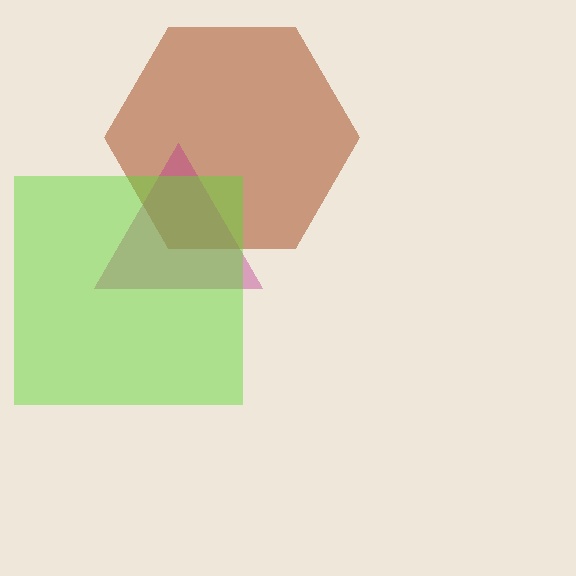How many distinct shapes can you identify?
There are 3 distinct shapes: a brown hexagon, a magenta triangle, a lime square.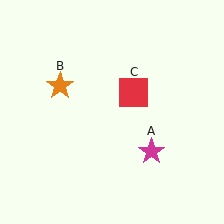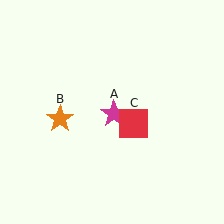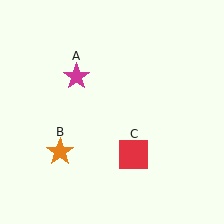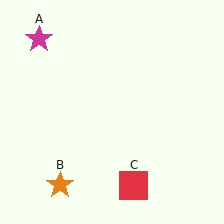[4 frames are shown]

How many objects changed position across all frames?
3 objects changed position: magenta star (object A), orange star (object B), red square (object C).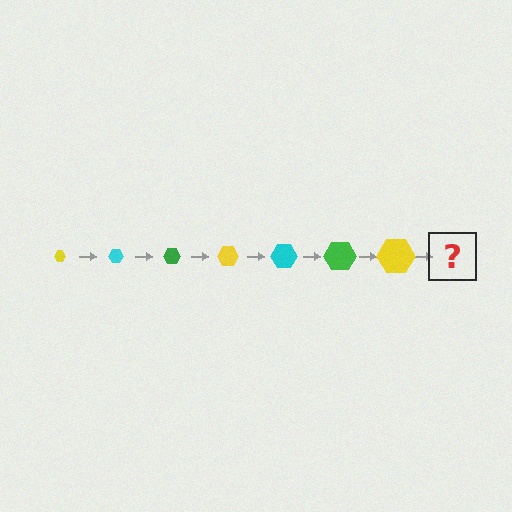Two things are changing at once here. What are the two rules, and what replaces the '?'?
The two rules are that the hexagon grows larger each step and the color cycles through yellow, cyan, and green. The '?' should be a cyan hexagon, larger than the previous one.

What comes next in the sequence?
The next element should be a cyan hexagon, larger than the previous one.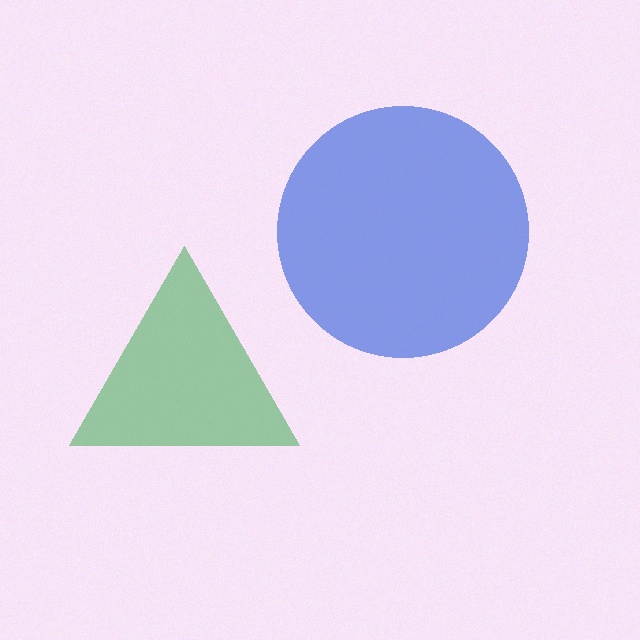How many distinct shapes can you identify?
There are 2 distinct shapes: a blue circle, a green triangle.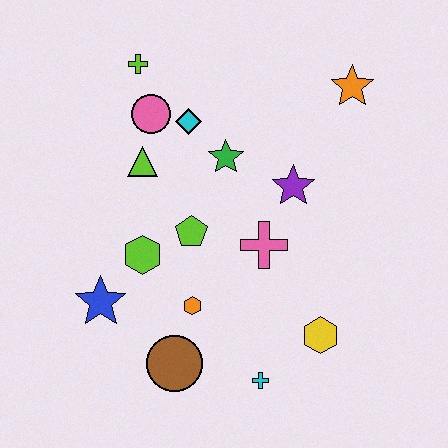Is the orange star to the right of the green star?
Yes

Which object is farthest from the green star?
The cyan cross is farthest from the green star.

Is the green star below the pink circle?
Yes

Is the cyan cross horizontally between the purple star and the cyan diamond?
Yes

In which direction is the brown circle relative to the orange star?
The brown circle is below the orange star.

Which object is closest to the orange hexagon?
The brown circle is closest to the orange hexagon.